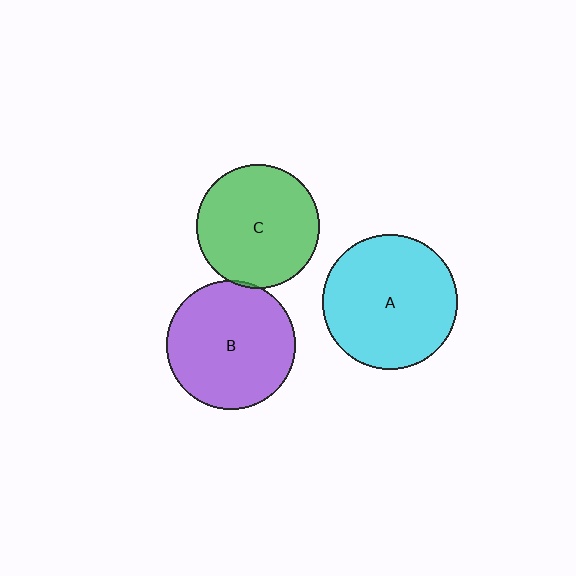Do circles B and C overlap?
Yes.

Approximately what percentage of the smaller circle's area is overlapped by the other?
Approximately 5%.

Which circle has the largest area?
Circle A (cyan).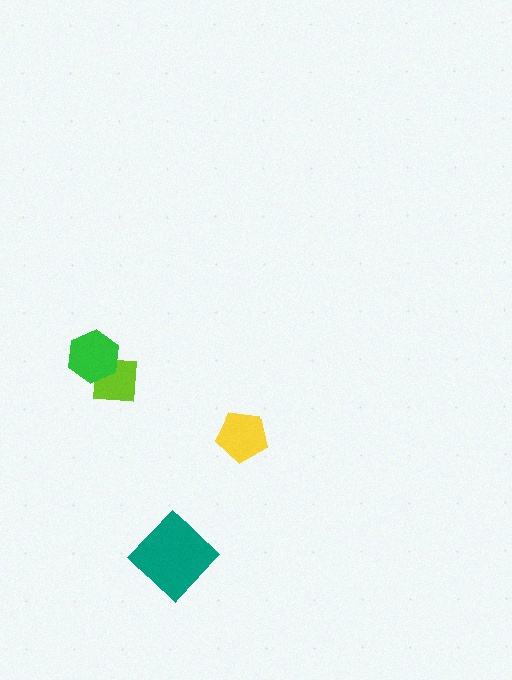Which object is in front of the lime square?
The green hexagon is in front of the lime square.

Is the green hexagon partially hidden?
No, no other shape covers it.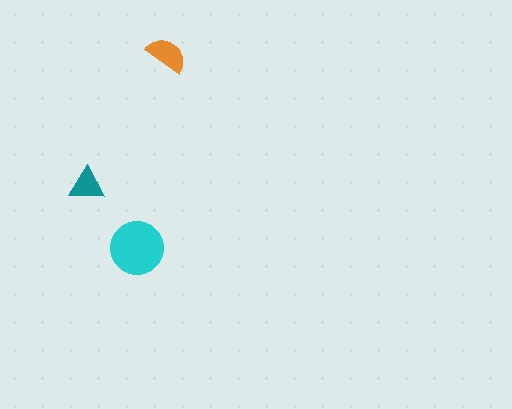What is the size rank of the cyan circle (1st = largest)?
1st.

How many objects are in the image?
There are 3 objects in the image.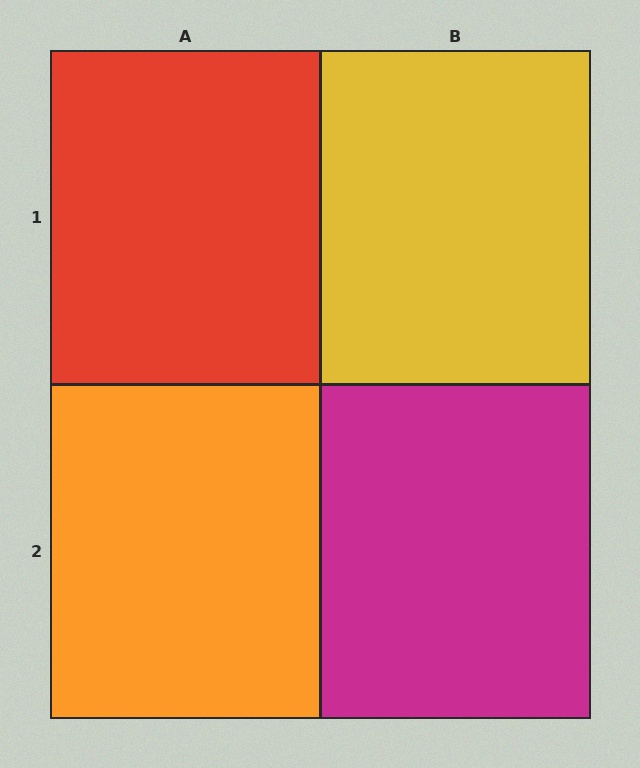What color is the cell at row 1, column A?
Red.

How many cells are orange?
1 cell is orange.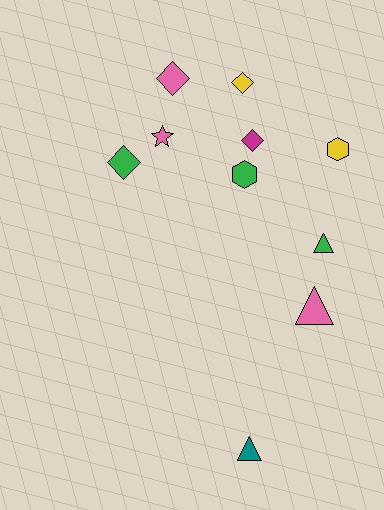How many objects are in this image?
There are 10 objects.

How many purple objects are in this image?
There are no purple objects.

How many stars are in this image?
There is 1 star.